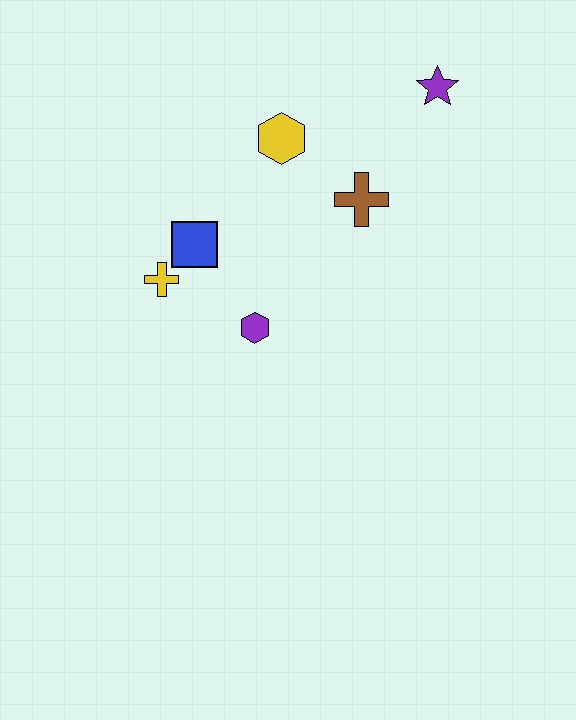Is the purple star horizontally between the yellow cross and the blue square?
No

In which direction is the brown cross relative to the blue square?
The brown cross is to the right of the blue square.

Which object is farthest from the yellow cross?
The purple star is farthest from the yellow cross.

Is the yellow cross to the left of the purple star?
Yes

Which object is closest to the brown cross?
The yellow hexagon is closest to the brown cross.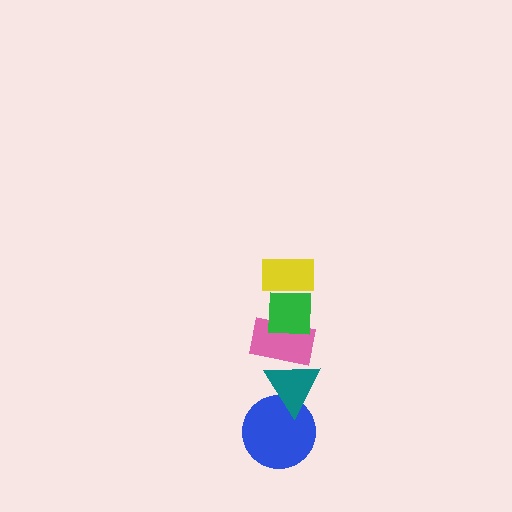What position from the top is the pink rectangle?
The pink rectangle is 3rd from the top.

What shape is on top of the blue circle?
The teal triangle is on top of the blue circle.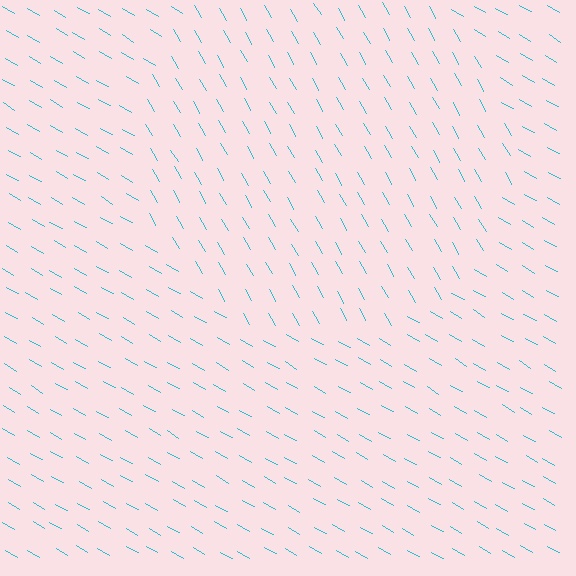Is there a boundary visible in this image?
Yes, there is a texture boundary formed by a change in line orientation.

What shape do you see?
I see a circle.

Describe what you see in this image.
The image is filled with small cyan line segments. A circle region in the image has lines oriented differently from the surrounding lines, creating a visible texture boundary.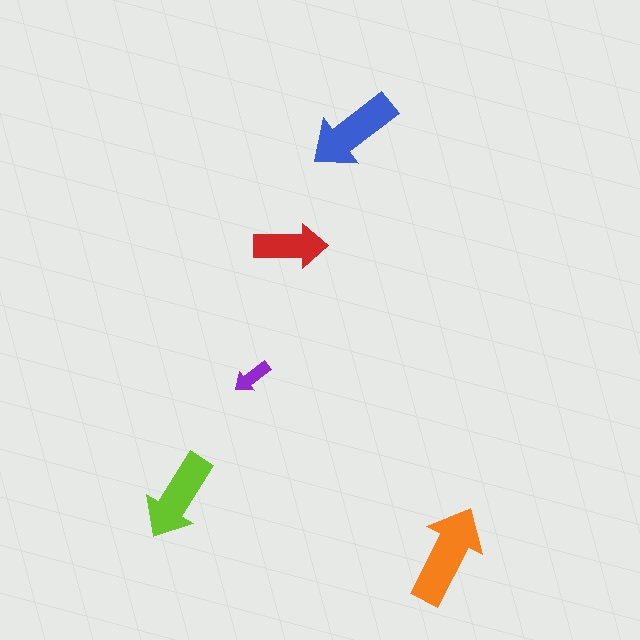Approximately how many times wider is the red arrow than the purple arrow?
About 2 times wider.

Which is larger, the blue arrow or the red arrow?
The blue one.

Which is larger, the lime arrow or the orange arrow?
The orange one.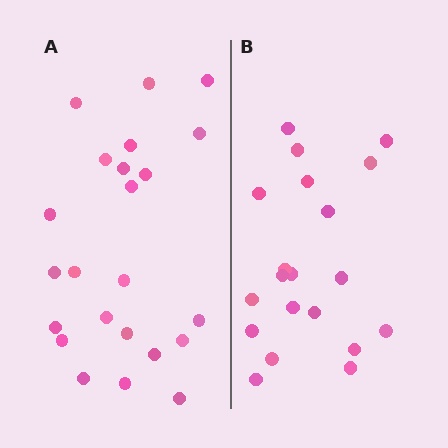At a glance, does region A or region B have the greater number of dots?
Region A (the left region) has more dots.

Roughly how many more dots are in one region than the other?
Region A has just a few more — roughly 2 or 3 more dots than region B.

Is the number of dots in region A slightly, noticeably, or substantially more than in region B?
Region A has only slightly more — the two regions are fairly close. The ratio is roughly 1.1 to 1.